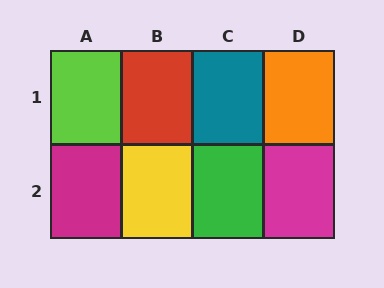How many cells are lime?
1 cell is lime.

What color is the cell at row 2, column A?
Magenta.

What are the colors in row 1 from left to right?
Lime, red, teal, orange.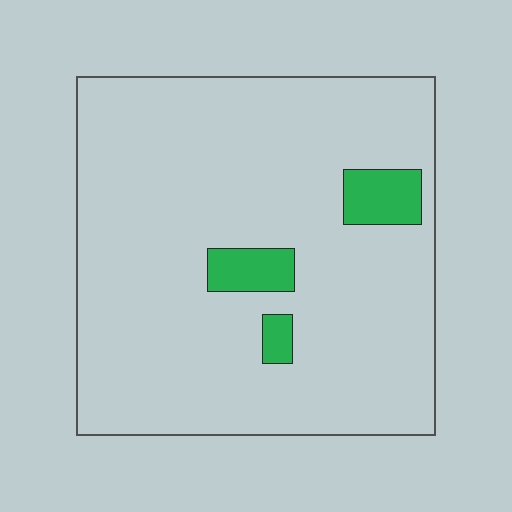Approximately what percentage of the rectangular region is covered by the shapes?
Approximately 10%.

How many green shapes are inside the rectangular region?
3.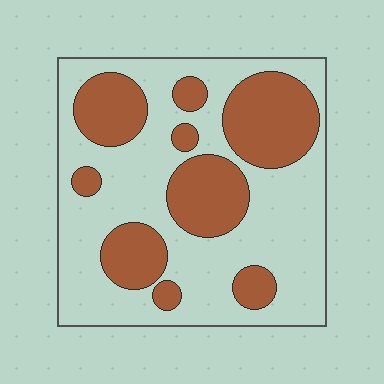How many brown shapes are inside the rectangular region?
9.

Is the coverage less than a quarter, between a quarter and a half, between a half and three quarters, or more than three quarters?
Between a quarter and a half.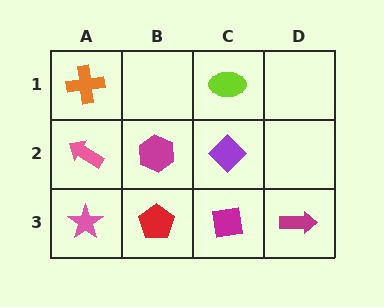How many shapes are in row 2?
3 shapes.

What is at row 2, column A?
A pink arrow.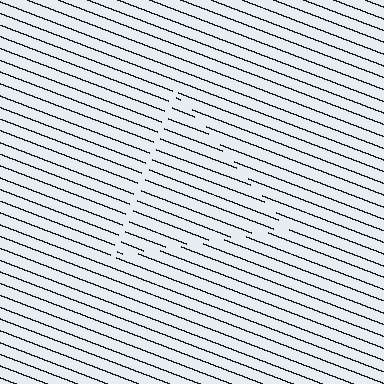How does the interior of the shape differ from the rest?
The interior of the shape contains the same grating, shifted by half a period — the contour is defined by the phase discontinuity where line-ends from the inner and outer gratings abut.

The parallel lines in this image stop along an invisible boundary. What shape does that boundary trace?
An illusory triangle. The interior of the shape contains the same grating, shifted by half a period — the contour is defined by the phase discontinuity where line-ends from the inner and outer gratings abut.